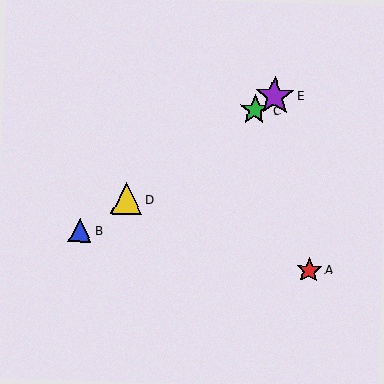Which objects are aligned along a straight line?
Objects B, C, D, E are aligned along a straight line.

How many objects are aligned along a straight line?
4 objects (B, C, D, E) are aligned along a straight line.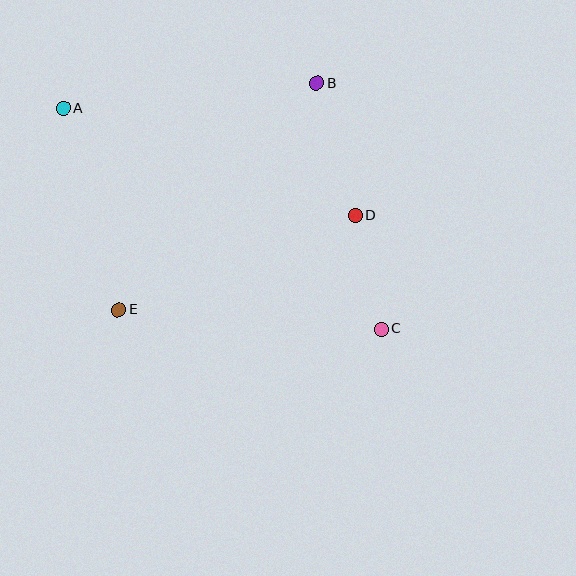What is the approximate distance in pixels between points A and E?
The distance between A and E is approximately 209 pixels.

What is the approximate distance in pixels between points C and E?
The distance between C and E is approximately 263 pixels.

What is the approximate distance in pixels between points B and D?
The distance between B and D is approximately 138 pixels.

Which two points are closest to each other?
Points C and D are closest to each other.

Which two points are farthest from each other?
Points A and C are farthest from each other.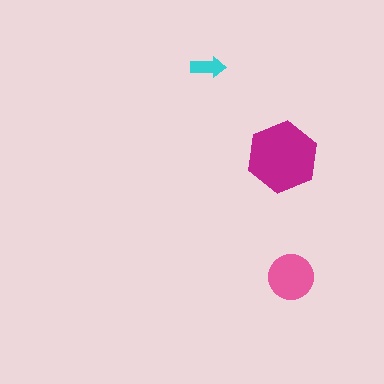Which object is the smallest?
The cyan arrow.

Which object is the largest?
The magenta hexagon.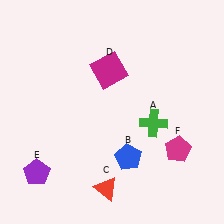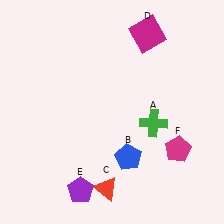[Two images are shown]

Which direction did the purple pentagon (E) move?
The purple pentagon (E) moved right.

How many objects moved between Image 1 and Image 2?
2 objects moved between the two images.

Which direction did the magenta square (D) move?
The magenta square (D) moved right.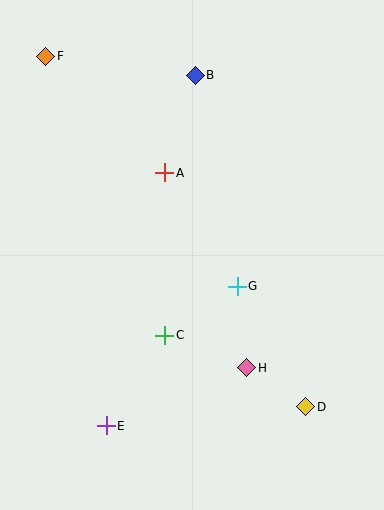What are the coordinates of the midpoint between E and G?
The midpoint between E and G is at (172, 356).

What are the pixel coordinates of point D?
Point D is at (306, 407).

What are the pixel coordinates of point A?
Point A is at (165, 173).